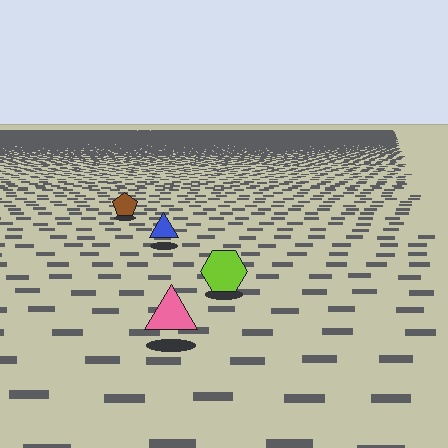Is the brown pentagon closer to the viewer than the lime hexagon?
No. The lime hexagon is closer — you can tell from the texture gradient: the ground texture is coarser near it.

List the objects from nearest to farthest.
From nearest to farthest: the pink triangle, the lime hexagon, the blue triangle, the brown pentagon.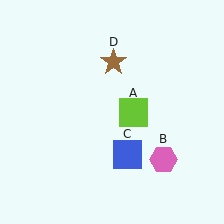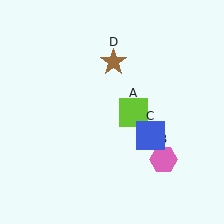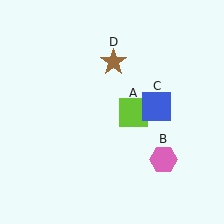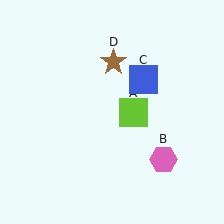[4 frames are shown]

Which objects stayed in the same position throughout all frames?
Lime square (object A) and pink hexagon (object B) and brown star (object D) remained stationary.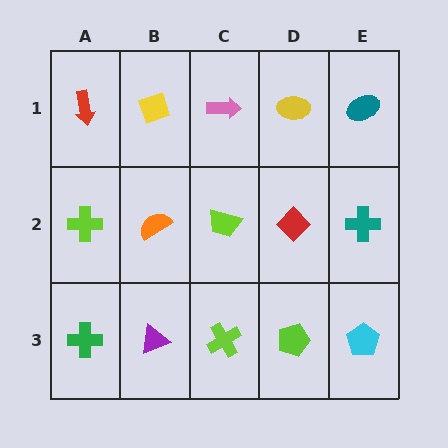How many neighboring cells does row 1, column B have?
3.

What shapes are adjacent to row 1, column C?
A lime trapezoid (row 2, column C), a yellow diamond (row 1, column B), a yellow ellipse (row 1, column D).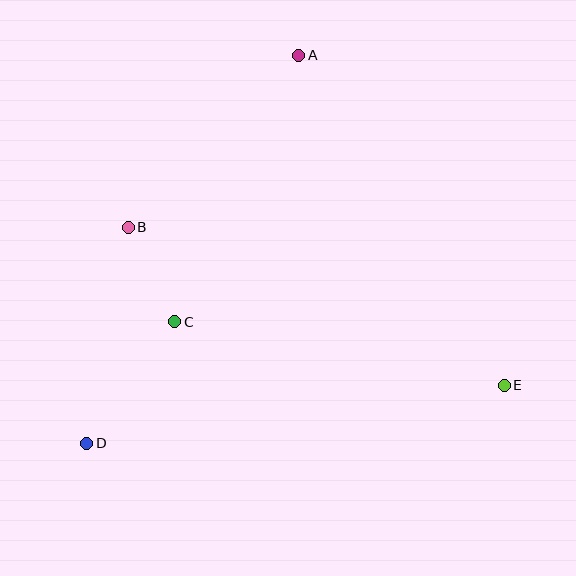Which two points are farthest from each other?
Points A and D are farthest from each other.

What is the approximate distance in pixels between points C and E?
The distance between C and E is approximately 336 pixels.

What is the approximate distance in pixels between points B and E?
The distance between B and E is approximately 408 pixels.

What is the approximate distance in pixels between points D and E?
The distance between D and E is approximately 422 pixels.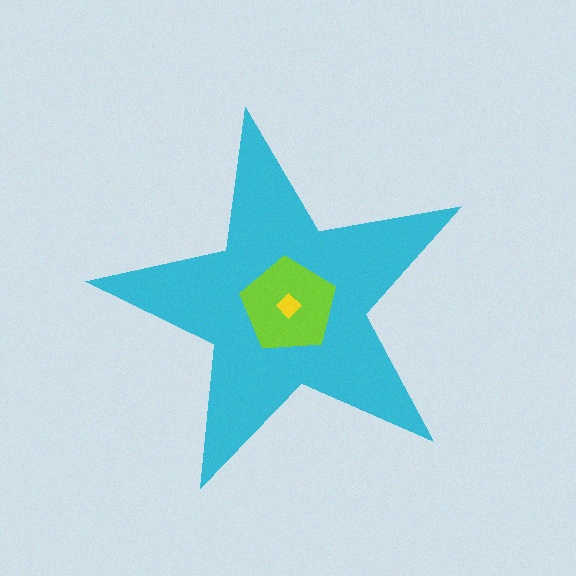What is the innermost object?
The yellow diamond.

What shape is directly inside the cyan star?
The lime pentagon.